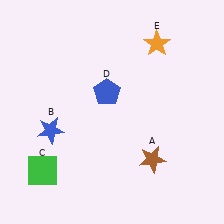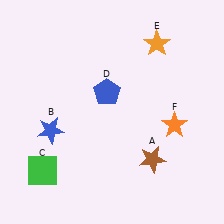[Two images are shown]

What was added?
An orange star (F) was added in Image 2.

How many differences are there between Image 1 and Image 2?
There is 1 difference between the two images.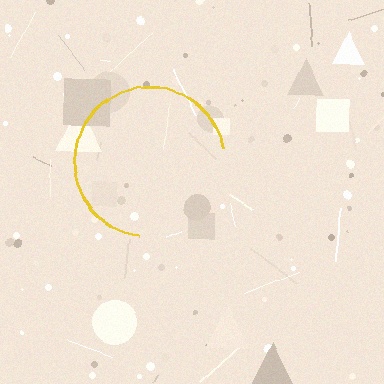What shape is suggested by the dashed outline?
The dashed outline suggests a circle.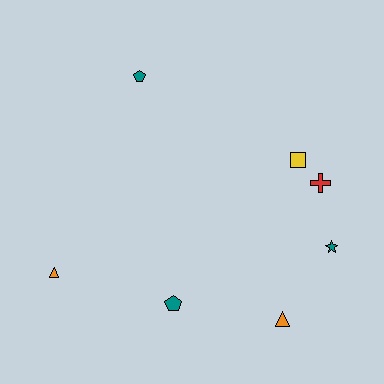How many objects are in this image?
There are 7 objects.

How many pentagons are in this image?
There are 2 pentagons.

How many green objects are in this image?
There are no green objects.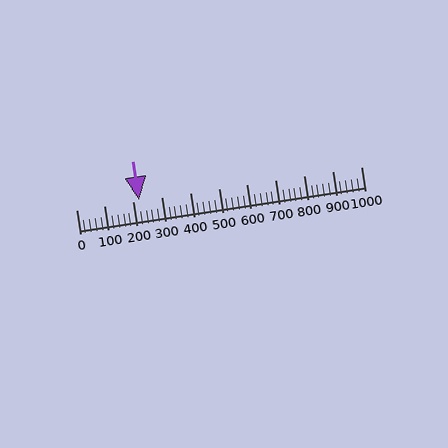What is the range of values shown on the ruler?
The ruler shows values from 0 to 1000.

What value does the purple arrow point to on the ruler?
The purple arrow points to approximately 220.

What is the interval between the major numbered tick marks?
The major tick marks are spaced 100 units apart.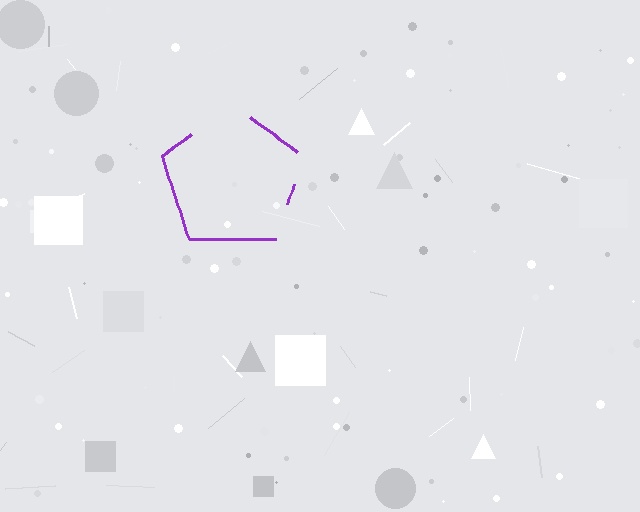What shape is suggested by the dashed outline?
The dashed outline suggests a pentagon.